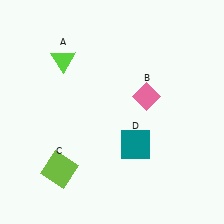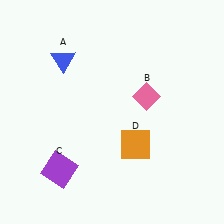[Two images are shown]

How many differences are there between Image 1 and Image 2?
There are 3 differences between the two images.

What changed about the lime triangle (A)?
In Image 1, A is lime. In Image 2, it changed to blue.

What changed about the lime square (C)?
In Image 1, C is lime. In Image 2, it changed to purple.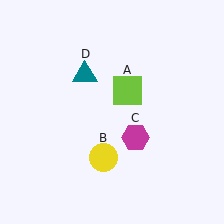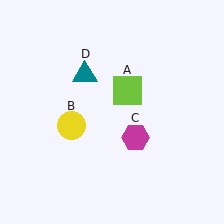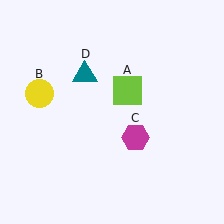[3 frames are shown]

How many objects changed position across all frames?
1 object changed position: yellow circle (object B).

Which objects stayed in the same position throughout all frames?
Lime square (object A) and magenta hexagon (object C) and teal triangle (object D) remained stationary.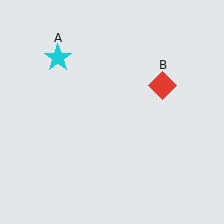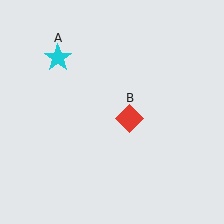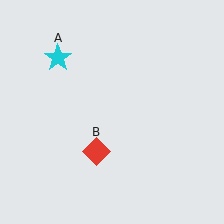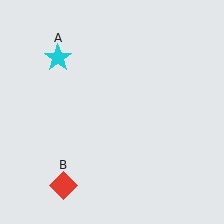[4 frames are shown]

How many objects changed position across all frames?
1 object changed position: red diamond (object B).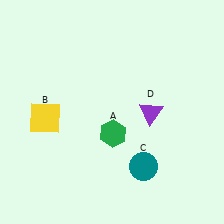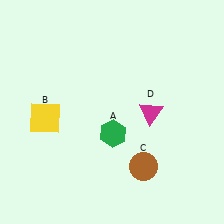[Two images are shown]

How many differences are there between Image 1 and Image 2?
There are 2 differences between the two images.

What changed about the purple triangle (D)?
In Image 1, D is purple. In Image 2, it changed to magenta.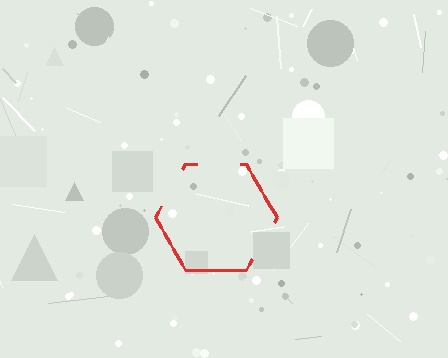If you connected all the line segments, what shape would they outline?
They would outline a hexagon.